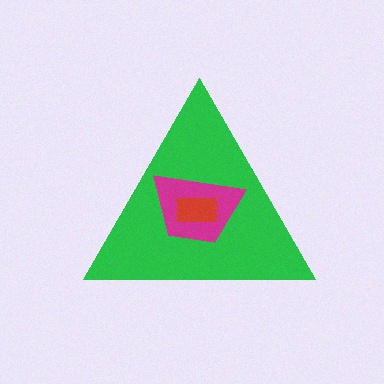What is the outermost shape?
The green triangle.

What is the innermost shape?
The red rectangle.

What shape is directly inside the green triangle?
The magenta trapezoid.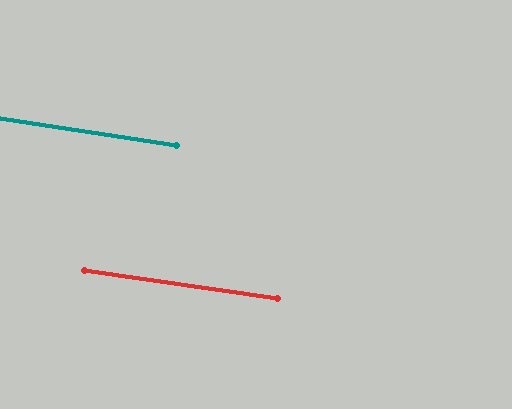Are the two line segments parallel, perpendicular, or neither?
Parallel — their directions differ by only 0.6°.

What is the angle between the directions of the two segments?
Approximately 1 degree.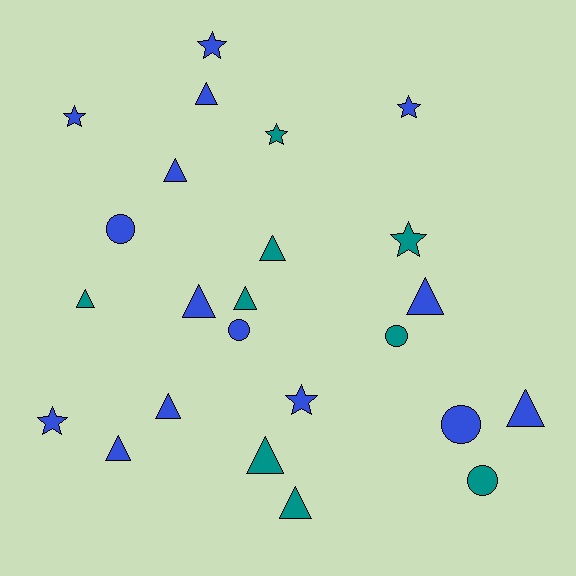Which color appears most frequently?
Blue, with 15 objects.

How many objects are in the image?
There are 24 objects.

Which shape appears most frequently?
Triangle, with 12 objects.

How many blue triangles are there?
There are 7 blue triangles.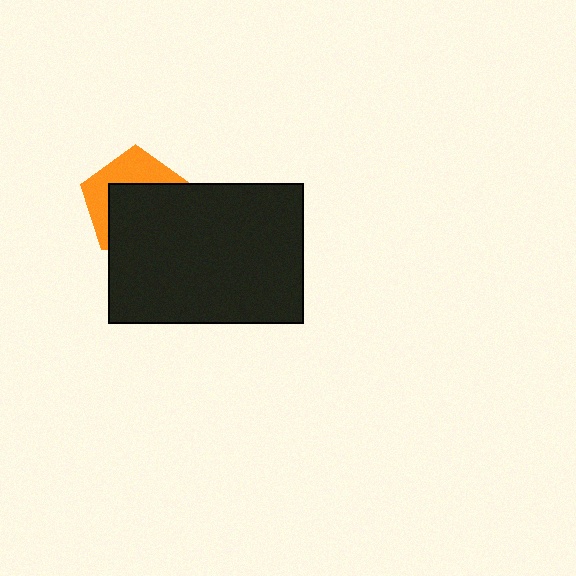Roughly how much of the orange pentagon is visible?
A small part of it is visible (roughly 40%).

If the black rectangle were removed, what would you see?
You would see the complete orange pentagon.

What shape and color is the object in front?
The object in front is a black rectangle.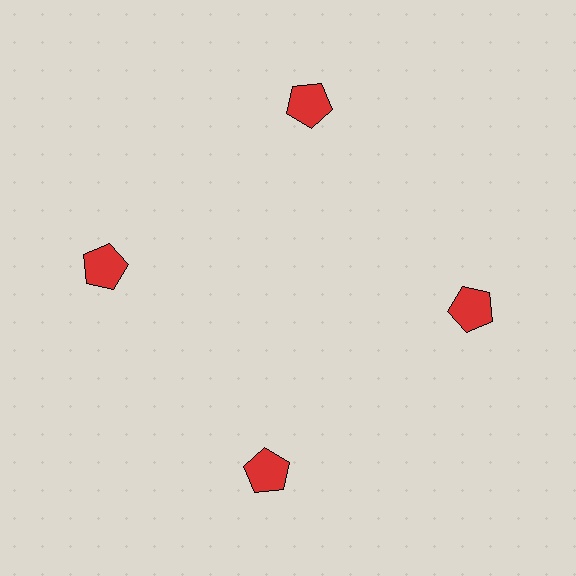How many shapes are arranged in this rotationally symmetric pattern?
There are 4 shapes, arranged in 4 groups of 1.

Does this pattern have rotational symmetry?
Yes, this pattern has 4-fold rotational symmetry. It looks the same after rotating 90 degrees around the center.